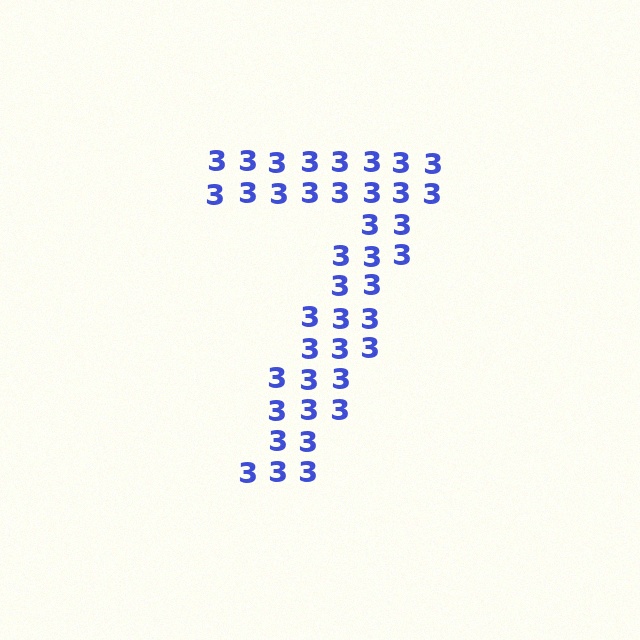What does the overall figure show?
The overall figure shows the digit 7.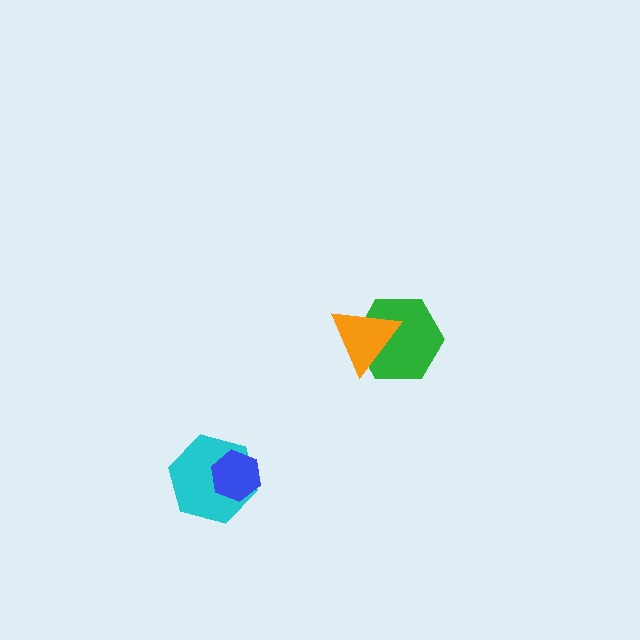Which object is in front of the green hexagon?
The orange triangle is in front of the green hexagon.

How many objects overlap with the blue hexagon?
1 object overlaps with the blue hexagon.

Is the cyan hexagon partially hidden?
Yes, it is partially covered by another shape.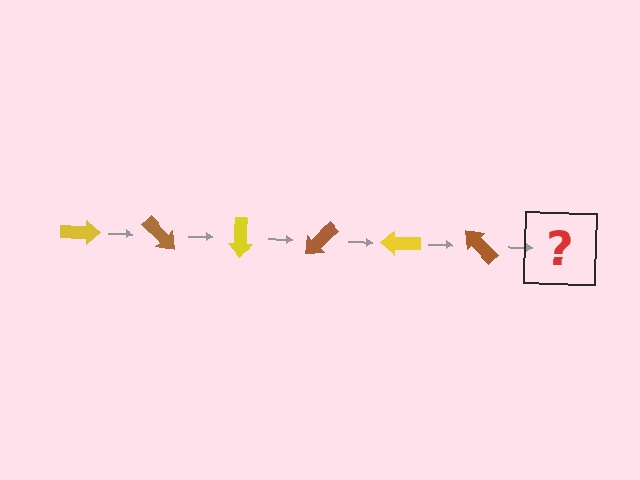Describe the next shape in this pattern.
It should be a yellow arrow, rotated 270 degrees from the start.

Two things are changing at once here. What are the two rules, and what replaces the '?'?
The two rules are that it rotates 45 degrees each step and the color cycles through yellow and brown. The '?' should be a yellow arrow, rotated 270 degrees from the start.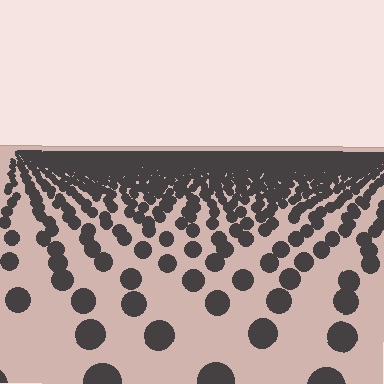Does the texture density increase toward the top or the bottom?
Density increases toward the top.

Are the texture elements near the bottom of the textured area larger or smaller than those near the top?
Larger. Near the bottom, elements are closer to the viewer and appear at a bigger on-screen size.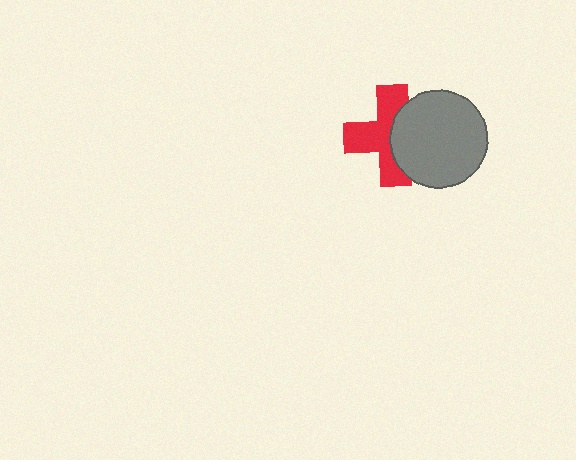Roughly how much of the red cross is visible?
About half of it is visible (roughly 59%).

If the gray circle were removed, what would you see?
You would see the complete red cross.